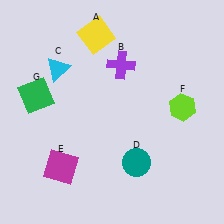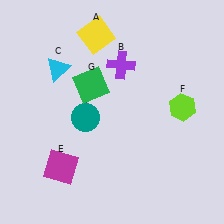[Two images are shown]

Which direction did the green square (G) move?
The green square (G) moved right.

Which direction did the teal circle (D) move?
The teal circle (D) moved left.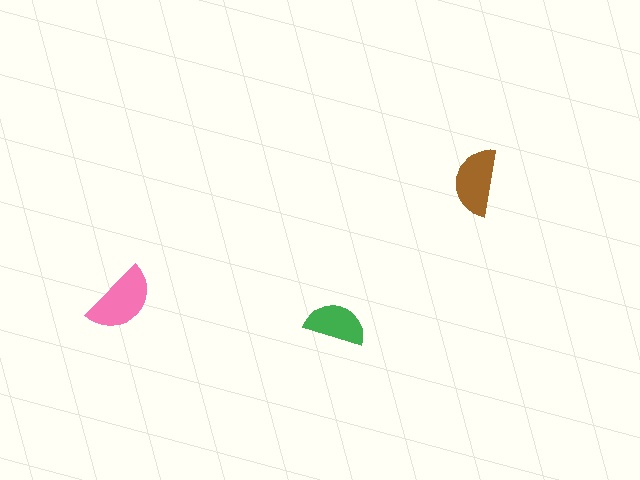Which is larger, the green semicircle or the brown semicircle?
The brown one.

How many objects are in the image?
There are 3 objects in the image.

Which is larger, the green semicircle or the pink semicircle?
The pink one.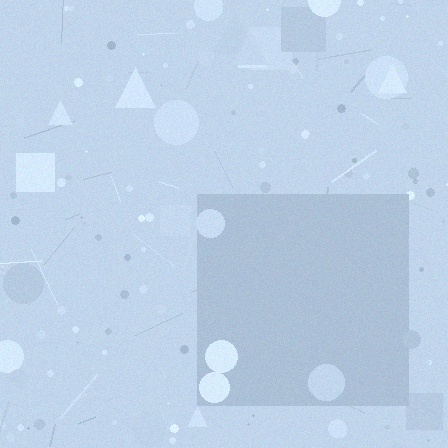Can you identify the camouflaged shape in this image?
The camouflaged shape is a square.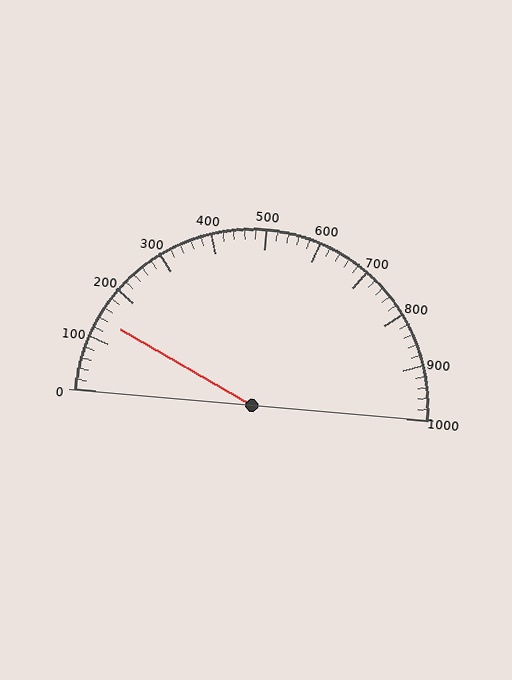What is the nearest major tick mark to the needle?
The nearest major tick mark is 100.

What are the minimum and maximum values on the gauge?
The gauge ranges from 0 to 1000.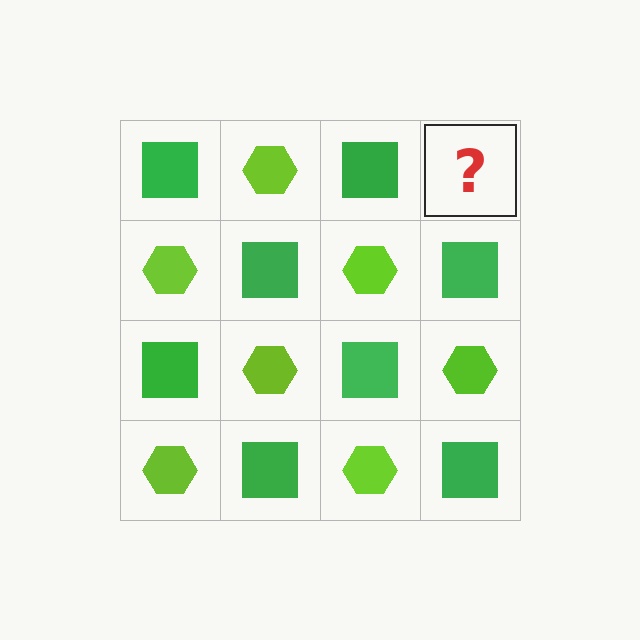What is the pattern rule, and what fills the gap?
The rule is that it alternates green square and lime hexagon in a checkerboard pattern. The gap should be filled with a lime hexagon.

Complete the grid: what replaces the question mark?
The question mark should be replaced with a lime hexagon.